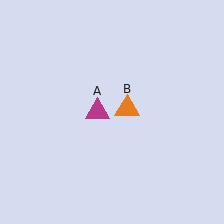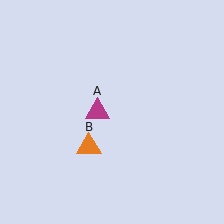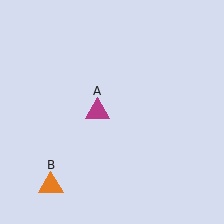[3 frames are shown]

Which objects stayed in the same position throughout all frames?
Magenta triangle (object A) remained stationary.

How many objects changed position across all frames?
1 object changed position: orange triangle (object B).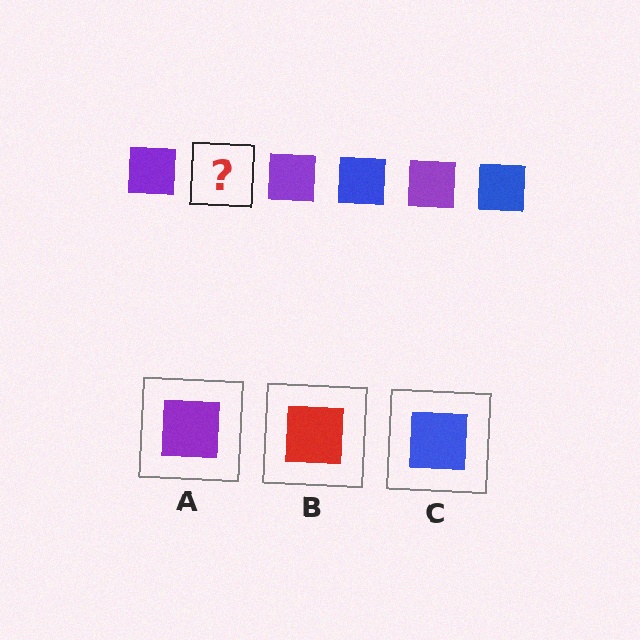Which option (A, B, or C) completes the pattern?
C.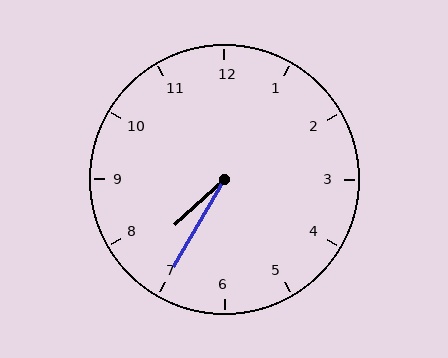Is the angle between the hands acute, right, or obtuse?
It is acute.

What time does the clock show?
7:35.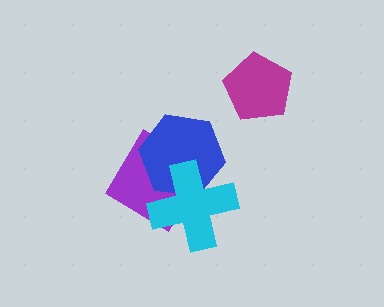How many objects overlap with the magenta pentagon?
0 objects overlap with the magenta pentagon.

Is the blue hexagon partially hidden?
Yes, it is partially covered by another shape.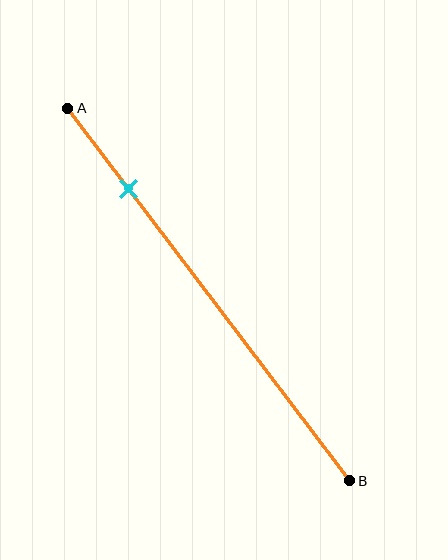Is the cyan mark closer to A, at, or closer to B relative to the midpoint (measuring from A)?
The cyan mark is closer to point A than the midpoint of segment AB.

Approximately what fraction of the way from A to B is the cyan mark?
The cyan mark is approximately 20% of the way from A to B.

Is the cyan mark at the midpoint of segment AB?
No, the mark is at about 20% from A, not at the 50% midpoint.